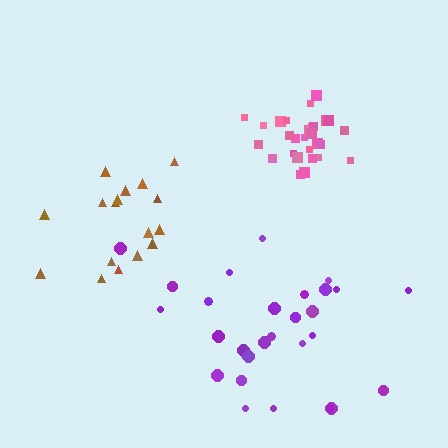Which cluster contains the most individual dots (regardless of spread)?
Pink (30).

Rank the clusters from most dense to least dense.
pink, brown, purple.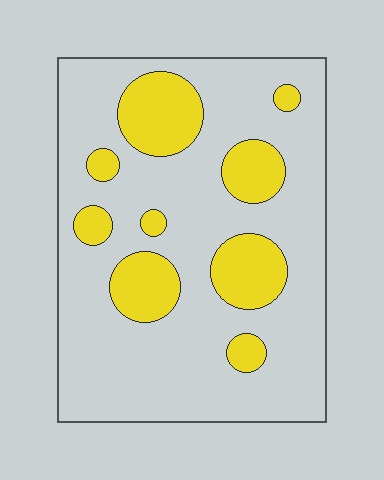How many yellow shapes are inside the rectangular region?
9.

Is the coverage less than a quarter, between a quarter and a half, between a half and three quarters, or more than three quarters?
Less than a quarter.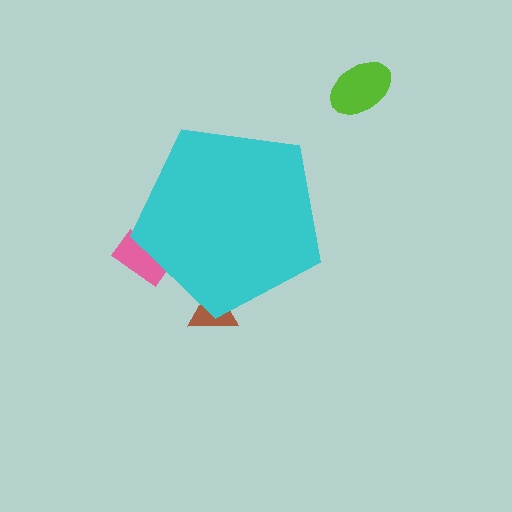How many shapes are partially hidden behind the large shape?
2 shapes are partially hidden.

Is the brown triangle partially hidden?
Yes, the brown triangle is partially hidden behind the cyan pentagon.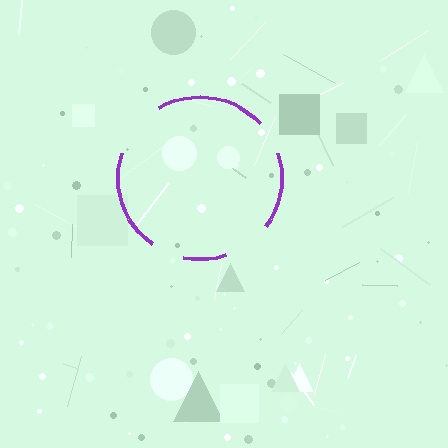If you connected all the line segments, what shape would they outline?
They would outline a circle.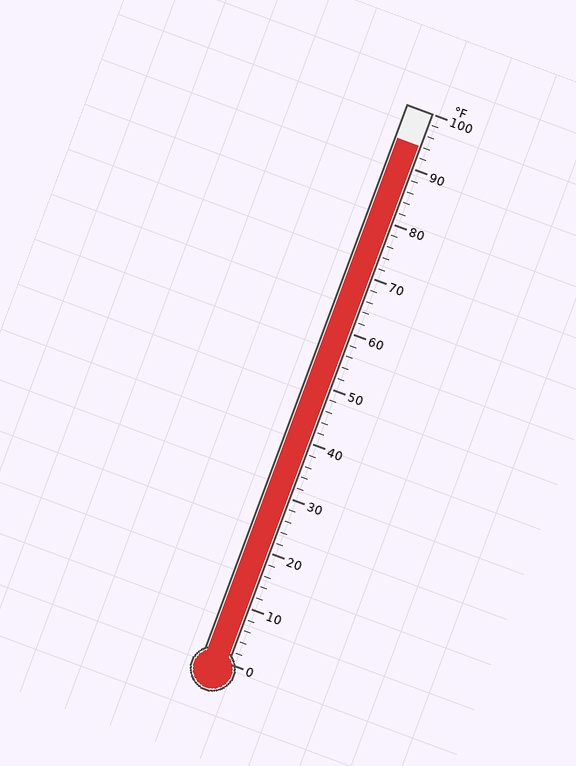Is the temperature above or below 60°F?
The temperature is above 60°F.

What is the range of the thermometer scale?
The thermometer scale ranges from 0°F to 100°F.